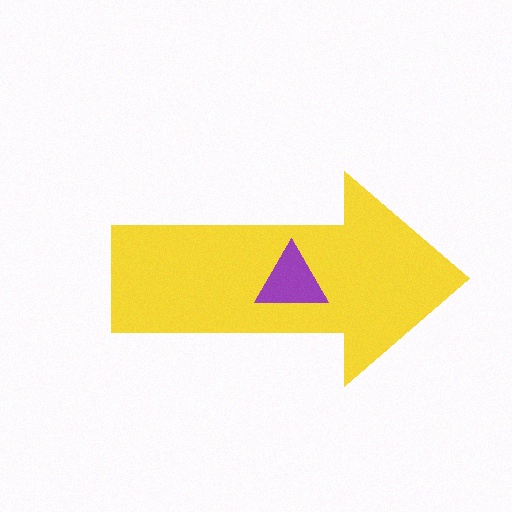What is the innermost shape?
The purple triangle.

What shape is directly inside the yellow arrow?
The purple triangle.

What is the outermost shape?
The yellow arrow.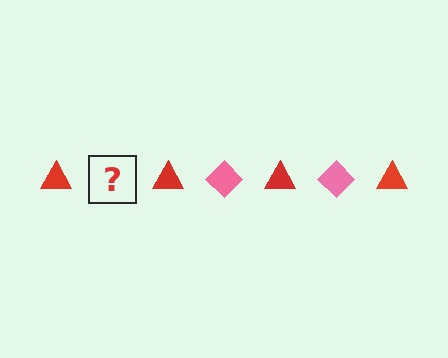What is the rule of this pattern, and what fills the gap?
The rule is that the pattern alternates between red triangle and pink diamond. The gap should be filled with a pink diamond.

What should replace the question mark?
The question mark should be replaced with a pink diamond.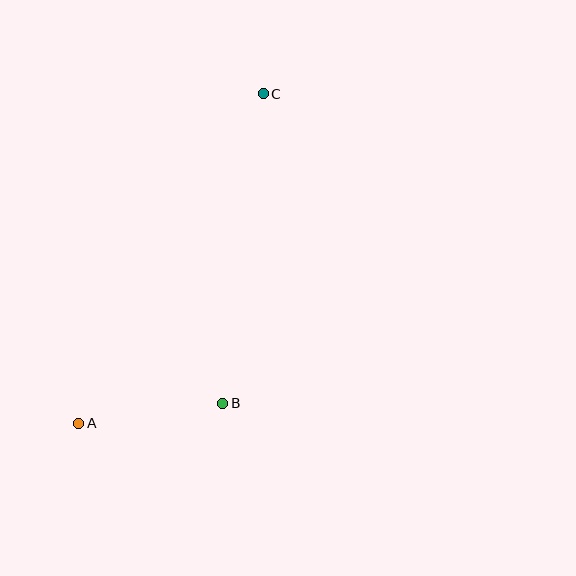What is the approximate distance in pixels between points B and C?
The distance between B and C is approximately 312 pixels.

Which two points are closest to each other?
Points A and B are closest to each other.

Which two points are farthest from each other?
Points A and C are farthest from each other.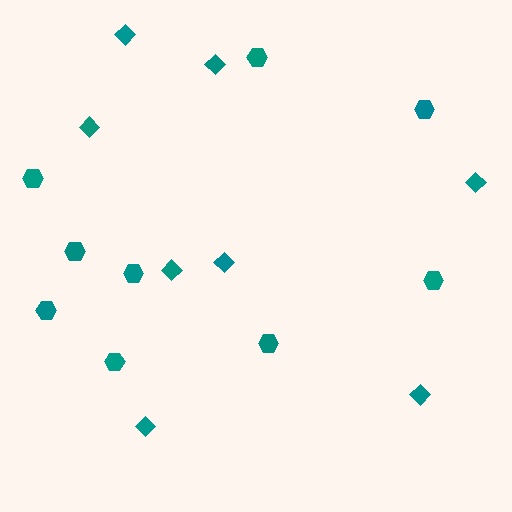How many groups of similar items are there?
There are 2 groups: one group of diamonds (8) and one group of hexagons (9).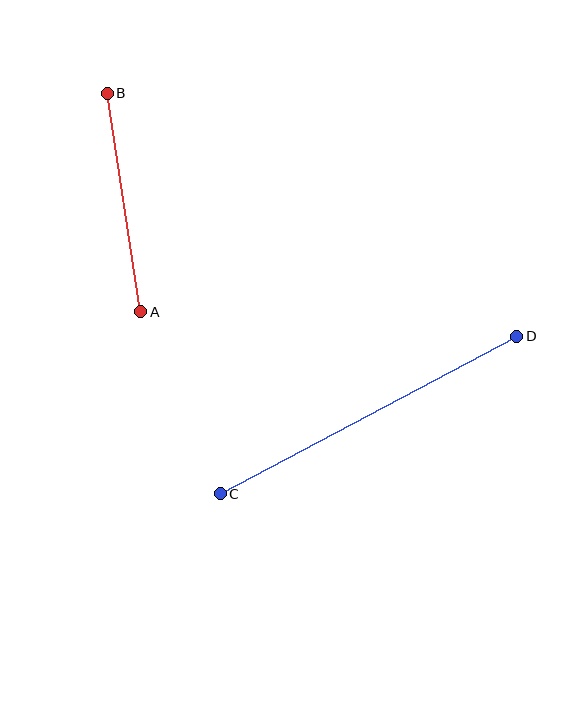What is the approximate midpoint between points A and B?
The midpoint is at approximately (124, 202) pixels.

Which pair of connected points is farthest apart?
Points C and D are farthest apart.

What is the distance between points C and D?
The distance is approximately 336 pixels.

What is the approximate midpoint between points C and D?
The midpoint is at approximately (369, 415) pixels.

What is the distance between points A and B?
The distance is approximately 221 pixels.